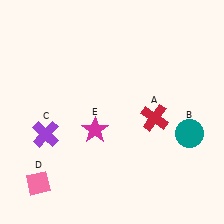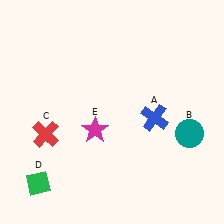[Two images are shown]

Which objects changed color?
A changed from red to blue. C changed from purple to red. D changed from pink to green.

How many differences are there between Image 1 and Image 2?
There are 3 differences between the two images.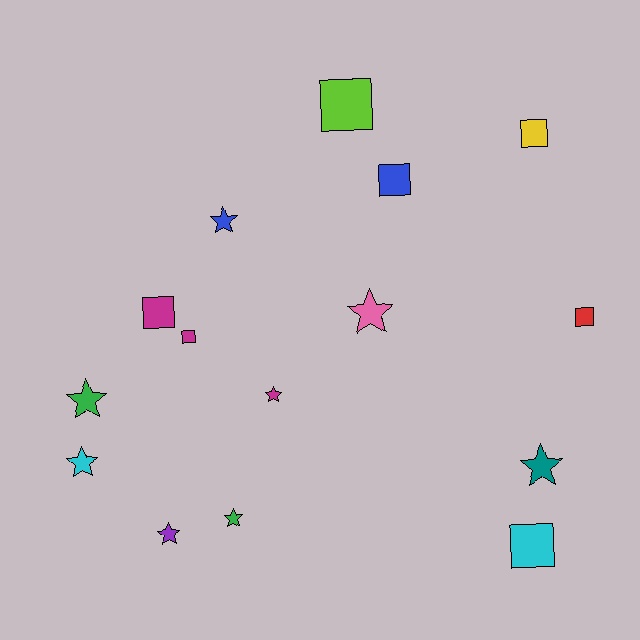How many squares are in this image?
There are 7 squares.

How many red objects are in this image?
There is 1 red object.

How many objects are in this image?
There are 15 objects.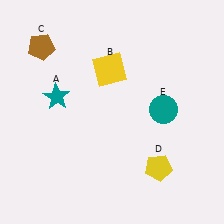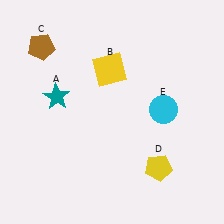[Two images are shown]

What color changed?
The circle (E) changed from teal in Image 1 to cyan in Image 2.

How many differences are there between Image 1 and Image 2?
There is 1 difference between the two images.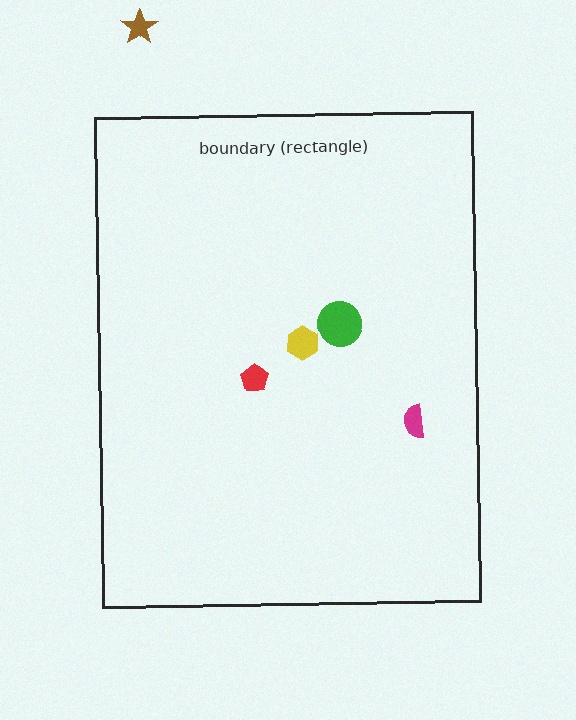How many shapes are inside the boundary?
4 inside, 1 outside.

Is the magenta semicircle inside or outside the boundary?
Inside.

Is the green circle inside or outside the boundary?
Inside.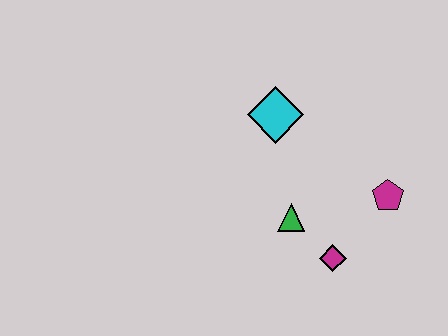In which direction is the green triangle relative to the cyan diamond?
The green triangle is below the cyan diamond.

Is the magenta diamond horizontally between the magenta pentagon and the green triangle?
Yes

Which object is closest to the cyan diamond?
The green triangle is closest to the cyan diamond.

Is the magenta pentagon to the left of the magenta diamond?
No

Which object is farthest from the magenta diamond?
The cyan diamond is farthest from the magenta diamond.